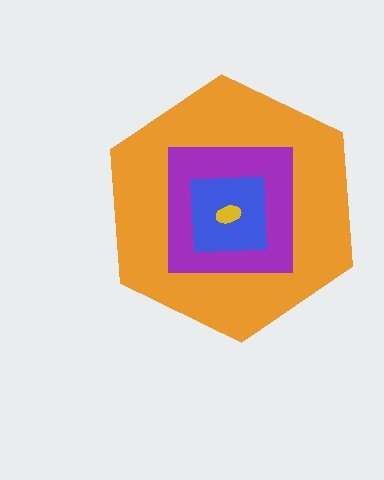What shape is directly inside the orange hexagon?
The purple square.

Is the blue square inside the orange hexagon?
Yes.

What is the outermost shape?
The orange hexagon.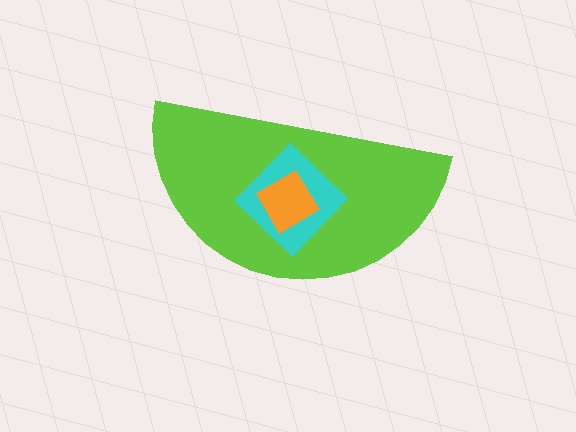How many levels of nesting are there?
3.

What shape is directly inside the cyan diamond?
The orange diamond.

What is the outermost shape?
The lime semicircle.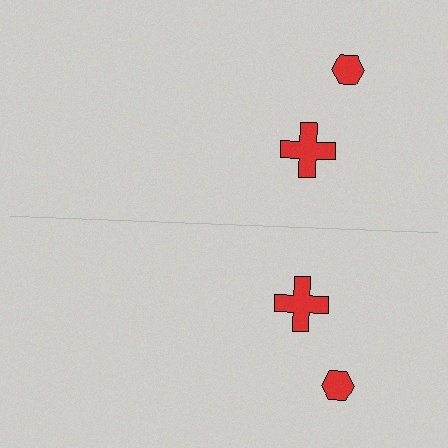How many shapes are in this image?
There are 4 shapes in this image.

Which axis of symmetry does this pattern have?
The pattern has a horizontal axis of symmetry running through the center of the image.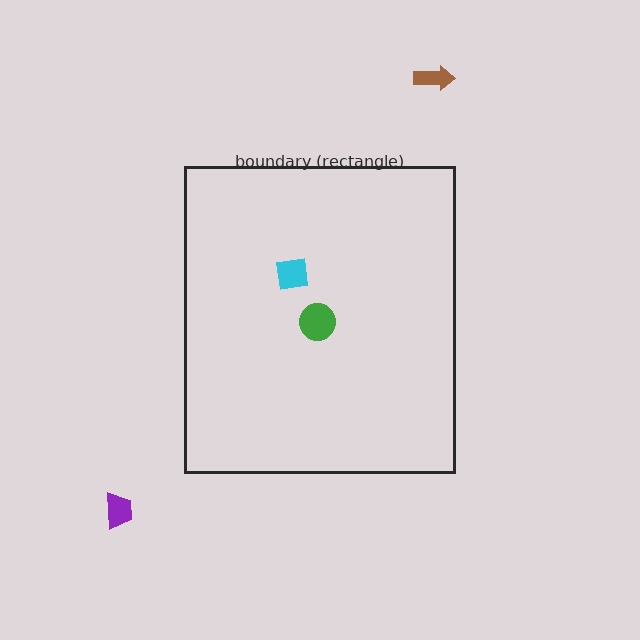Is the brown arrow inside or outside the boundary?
Outside.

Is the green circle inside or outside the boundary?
Inside.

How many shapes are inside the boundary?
2 inside, 2 outside.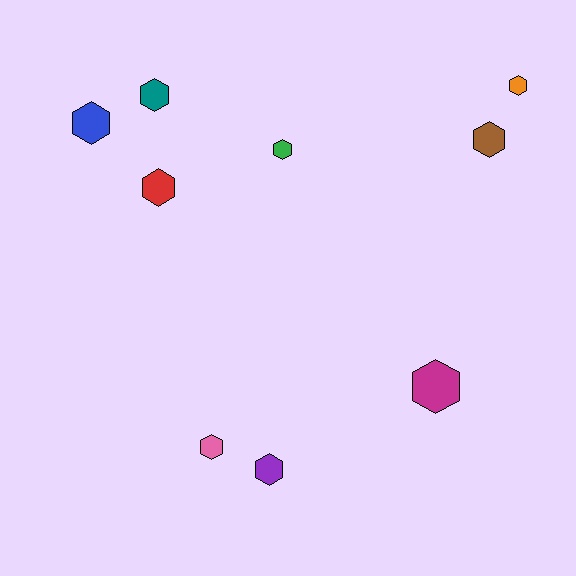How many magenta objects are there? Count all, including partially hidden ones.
There is 1 magenta object.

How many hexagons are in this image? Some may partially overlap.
There are 9 hexagons.